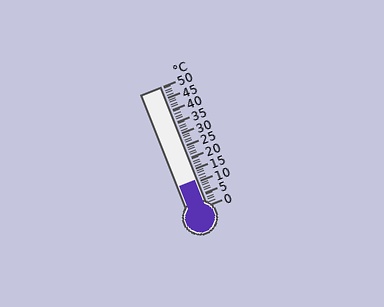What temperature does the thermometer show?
The thermometer shows approximately 11°C.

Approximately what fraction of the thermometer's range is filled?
The thermometer is filled to approximately 20% of its range.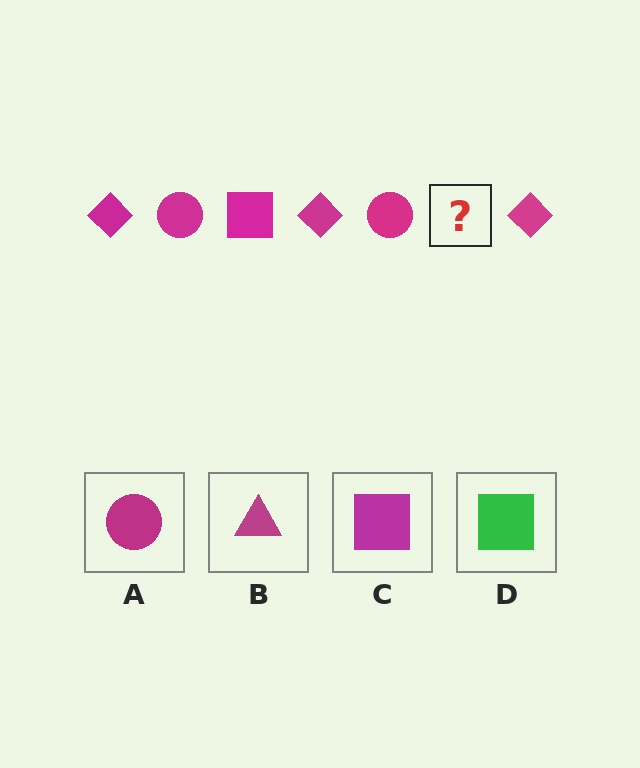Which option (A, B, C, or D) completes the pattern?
C.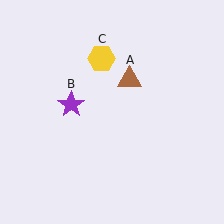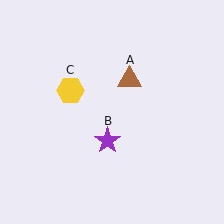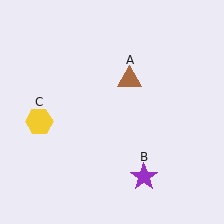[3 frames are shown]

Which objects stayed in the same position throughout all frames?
Brown triangle (object A) remained stationary.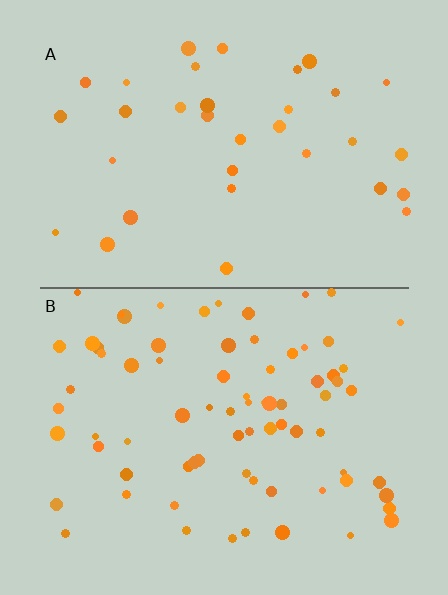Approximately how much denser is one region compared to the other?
Approximately 2.2× — region B over region A.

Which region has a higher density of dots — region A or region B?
B (the bottom).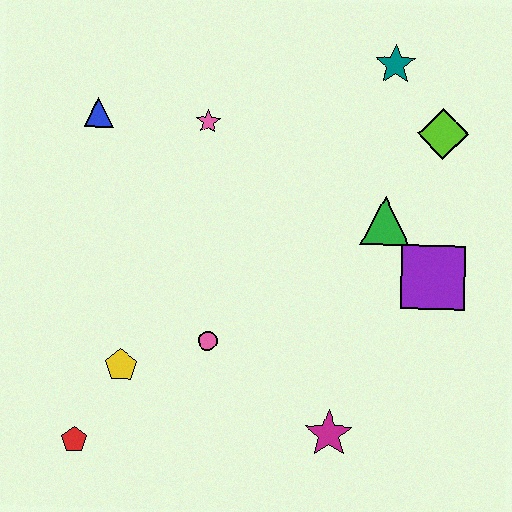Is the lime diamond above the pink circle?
Yes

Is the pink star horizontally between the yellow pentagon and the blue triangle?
No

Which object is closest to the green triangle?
The purple square is closest to the green triangle.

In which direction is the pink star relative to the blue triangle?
The pink star is to the right of the blue triangle.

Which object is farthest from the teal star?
The red pentagon is farthest from the teal star.